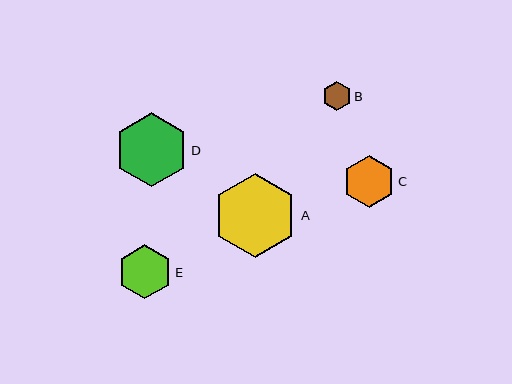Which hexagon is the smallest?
Hexagon B is the smallest with a size of approximately 29 pixels.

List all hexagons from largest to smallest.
From largest to smallest: A, D, E, C, B.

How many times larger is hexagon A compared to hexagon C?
Hexagon A is approximately 1.6 times the size of hexagon C.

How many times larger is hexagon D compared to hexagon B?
Hexagon D is approximately 2.6 times the size of hexagon B.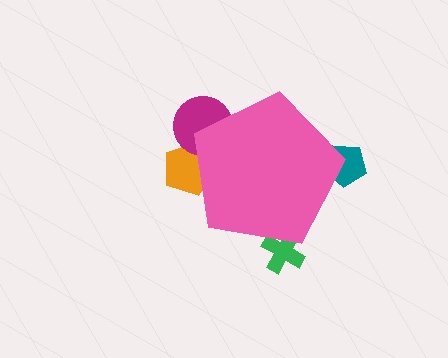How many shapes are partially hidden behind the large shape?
4 shapes are partially hidden.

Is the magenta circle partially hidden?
Yes, the magenta circle is partially hidden behind the pink pentagon.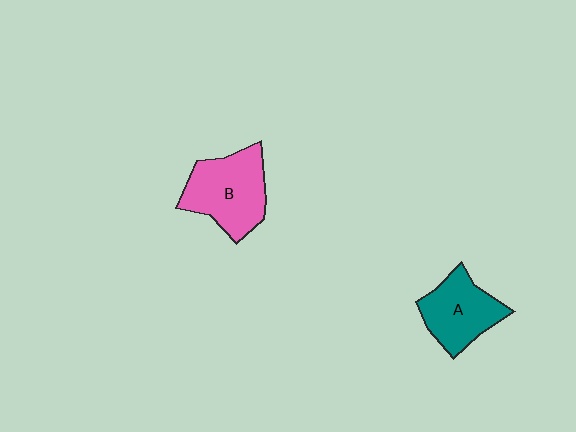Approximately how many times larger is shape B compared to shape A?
Approximately 1.2 times.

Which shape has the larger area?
Shape B (pink).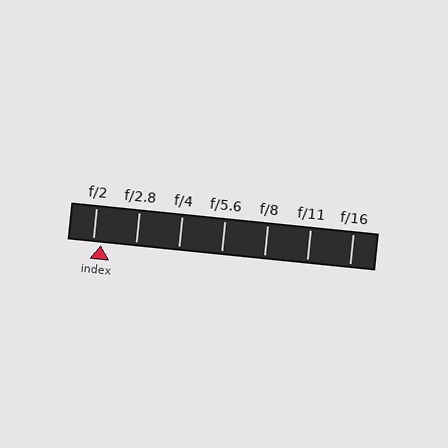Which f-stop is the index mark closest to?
The index mark is closest to f/2.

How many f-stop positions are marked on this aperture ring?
There are 7 f-stop positions marked.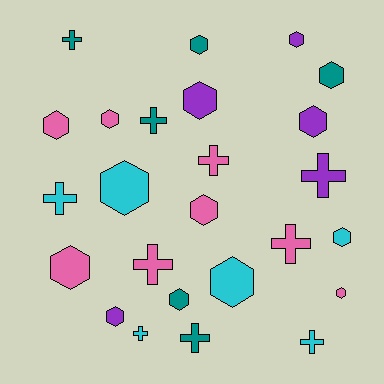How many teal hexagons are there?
There are 3 teal hexagons.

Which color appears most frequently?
Pink, with 8 objects.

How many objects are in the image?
There are 25 objects.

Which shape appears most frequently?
Hexagon, with 15 objects.